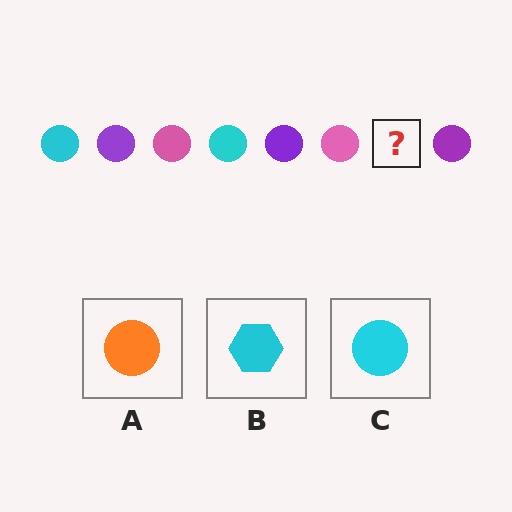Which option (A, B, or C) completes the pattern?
C.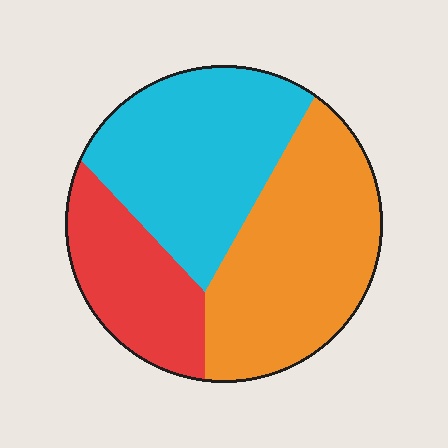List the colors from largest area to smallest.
From largest to smallest: orange, cyan, red.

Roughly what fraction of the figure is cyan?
Cyan takes up about three eighths (3/8) of the figure.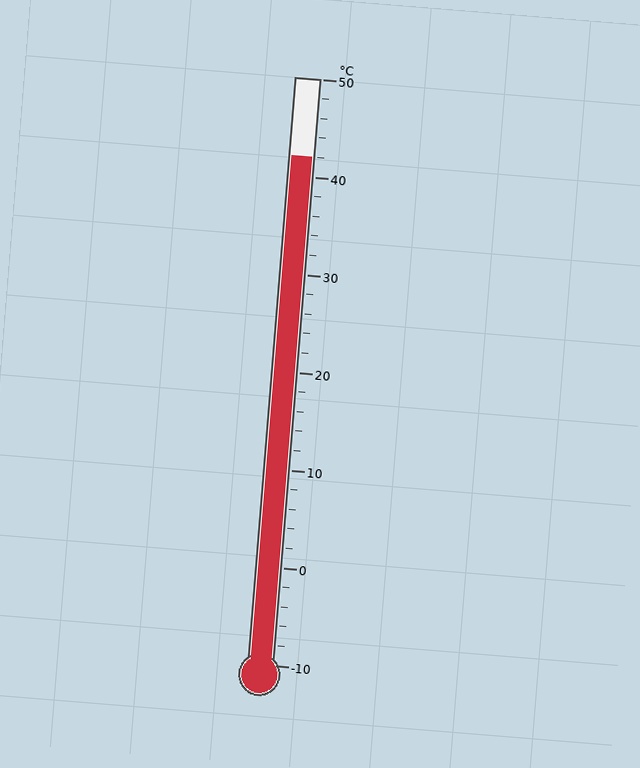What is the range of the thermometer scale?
The thermometer scale ranges from -10°C to 50°C.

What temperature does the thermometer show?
The thermometer shows approximately 42°C.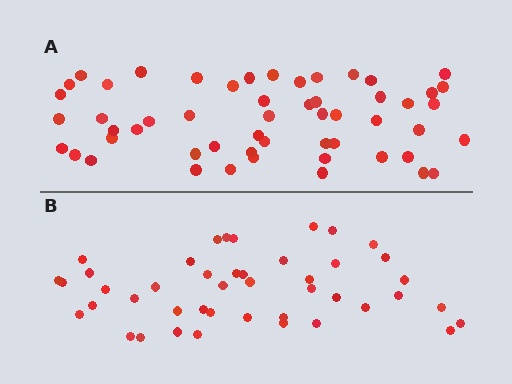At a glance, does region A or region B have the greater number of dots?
Region A (the top region) has more dots.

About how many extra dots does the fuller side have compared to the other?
Region A has roughly 10 or so more dots than region B.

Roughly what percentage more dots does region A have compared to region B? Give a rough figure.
About 25% more.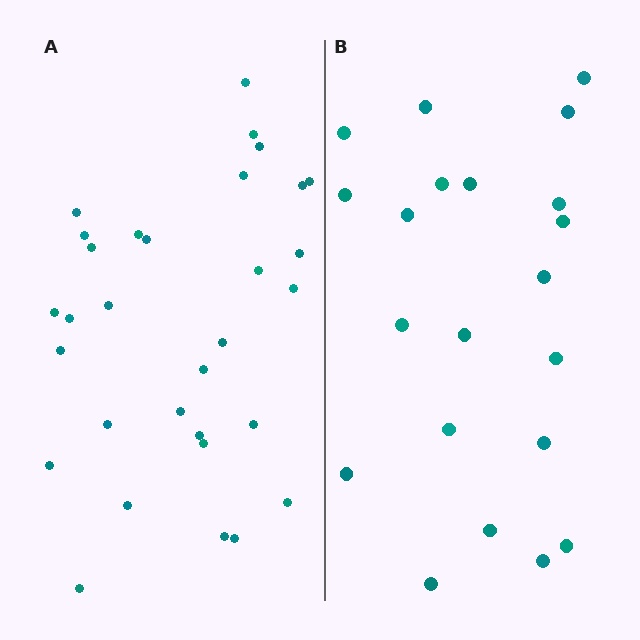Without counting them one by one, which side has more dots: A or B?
Region A (the left region) has more dots.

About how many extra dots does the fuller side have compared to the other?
Region A has roughly 10 or so more dots than region B.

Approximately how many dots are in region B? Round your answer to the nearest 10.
About 20 dots. (The exact count is 21, which rounds to 20.)